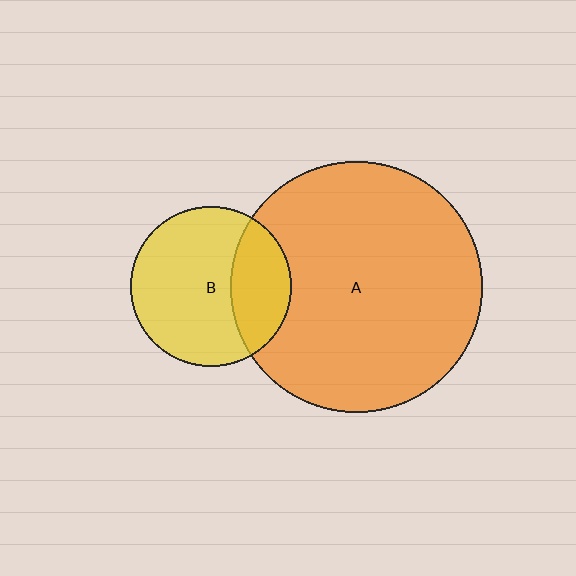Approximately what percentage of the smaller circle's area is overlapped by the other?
Approximately 30%.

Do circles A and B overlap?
Yes.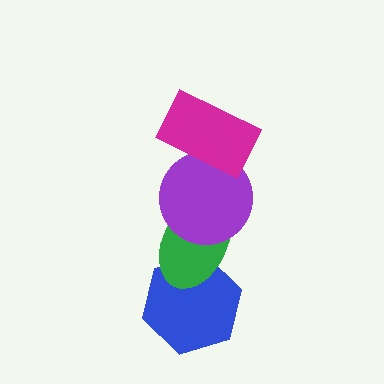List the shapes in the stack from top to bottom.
From top to bottom: the magenta rectangle, the purple circle, the green ellipse, the blue hexagon.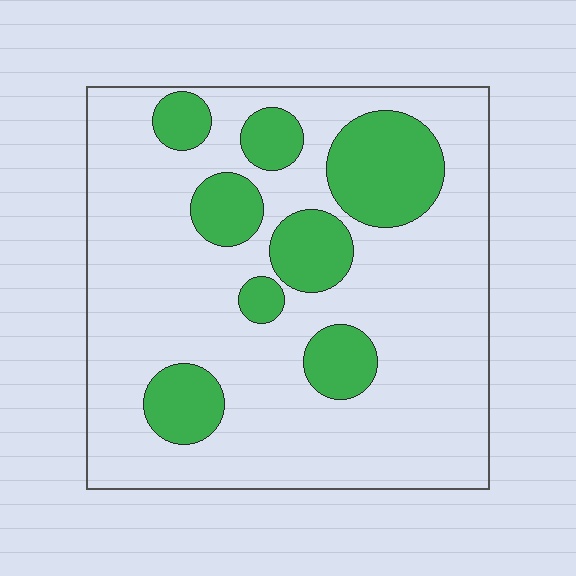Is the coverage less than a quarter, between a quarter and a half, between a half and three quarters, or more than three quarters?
Less than a quarter.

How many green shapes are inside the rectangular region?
8.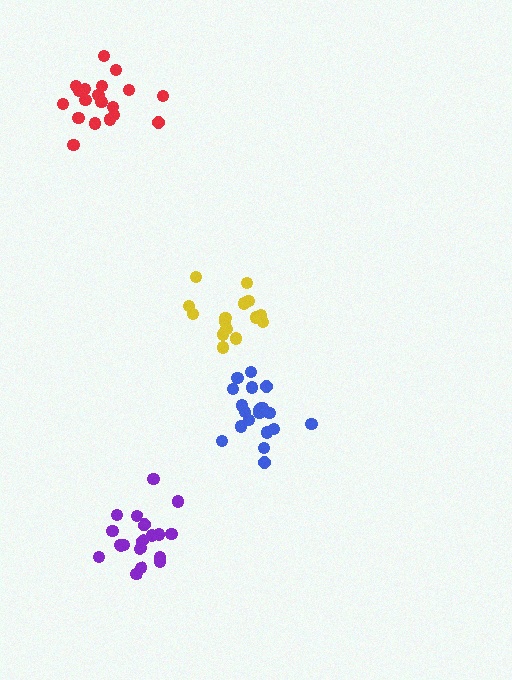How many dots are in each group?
Group 1: 19 dots, Group 2: 19 dots, Group 3: 15 dots, Group 4: 21 dots (74 total).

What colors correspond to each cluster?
The clusters are colored: red, purple, yellow, blue.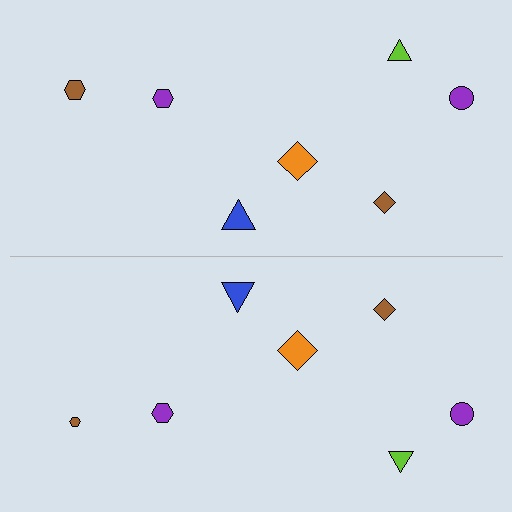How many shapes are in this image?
There are 14 shapes in this image.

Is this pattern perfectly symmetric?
No, the pattern is not perfectly symmetric. The brown hexagon on the bottom side has a different size than its mirror counterpart.